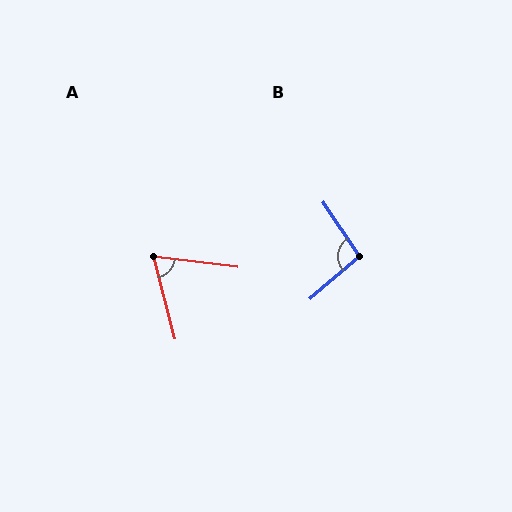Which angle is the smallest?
A, at approximately 68 degrees.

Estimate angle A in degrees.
Approximately 68 degrees.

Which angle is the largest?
B, at approximately 97 degrees.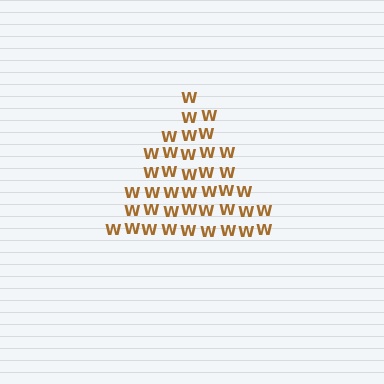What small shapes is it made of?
It is made of small letter W's.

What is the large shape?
The large shape is a triangle.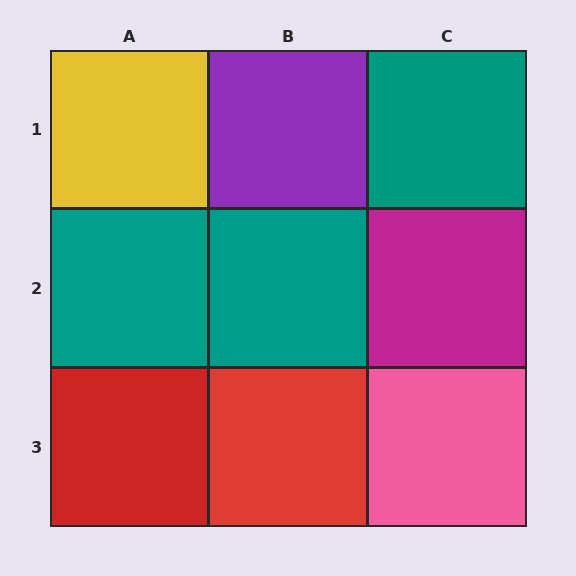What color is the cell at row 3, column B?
Red.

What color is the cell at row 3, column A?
Red.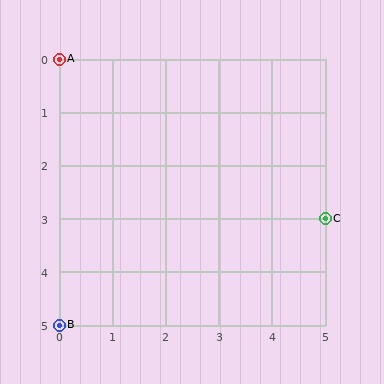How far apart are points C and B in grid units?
Points C and B are 5 columns and 2 rows apart (about 5.4 grid units diagonally).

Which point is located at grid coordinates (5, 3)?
Point C is at (5, 3).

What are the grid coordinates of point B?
Point B is at grid coordinates (0, 5).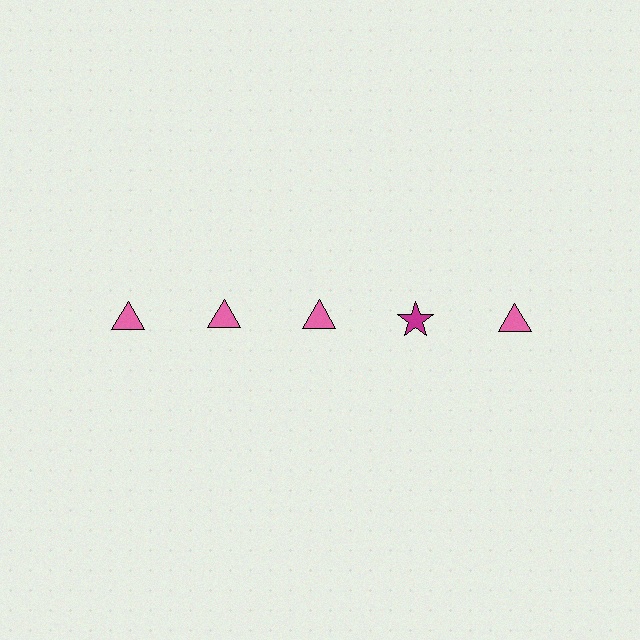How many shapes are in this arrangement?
There are 5 shapes arranged in a grid pattern.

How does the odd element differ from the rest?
It differs in both color (magenta instead of pink) and shape (star instead of triangle).